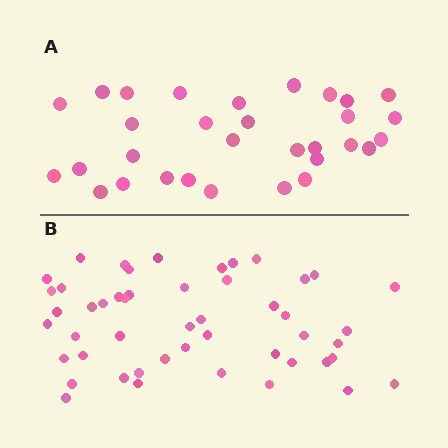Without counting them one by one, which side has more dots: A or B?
Region B (the bottom region) has more dots.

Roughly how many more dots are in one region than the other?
Region B has approximately 20 more dots than region A.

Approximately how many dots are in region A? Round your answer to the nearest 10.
About 30 dots. (The exact count is 31, which rounds to 30.)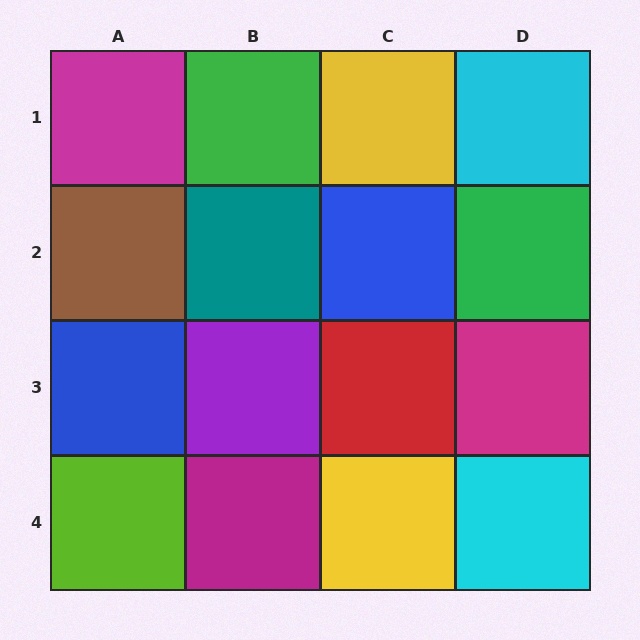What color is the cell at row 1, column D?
Cyan.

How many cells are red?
1 cell is red.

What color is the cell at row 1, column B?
Green.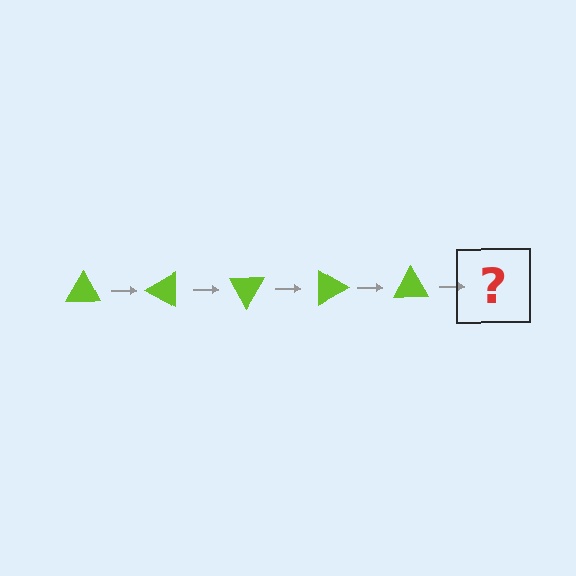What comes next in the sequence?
The next element should be a lime triangle rotated 150 degrees.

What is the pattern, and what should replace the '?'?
The pattern is that the triangle rotates 30 degrees each step. The '?' should be a lime triangle rotated 150 degrees.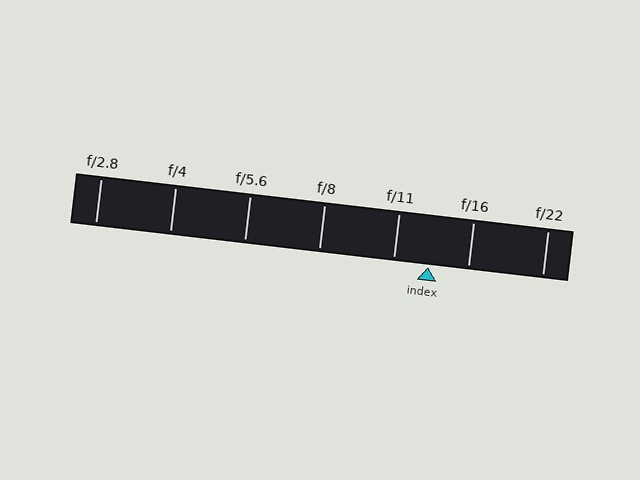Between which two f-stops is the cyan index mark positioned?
The index mark is between f/11 and f/16.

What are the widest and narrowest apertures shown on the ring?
The widest aperture shown is f/2.8 and the narrowest is f/22.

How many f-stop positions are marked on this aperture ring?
There are 7 f-stop positions marked.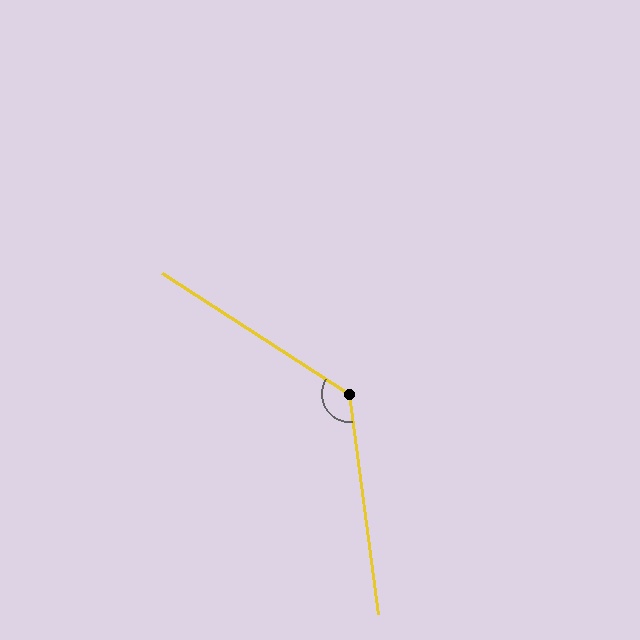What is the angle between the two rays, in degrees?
Approximately 130 degrees.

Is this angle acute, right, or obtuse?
It is obtuse.